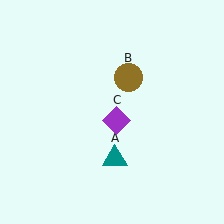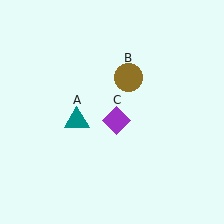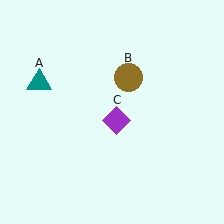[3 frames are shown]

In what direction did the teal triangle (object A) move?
The teal triangle (object A) moved up and to the left.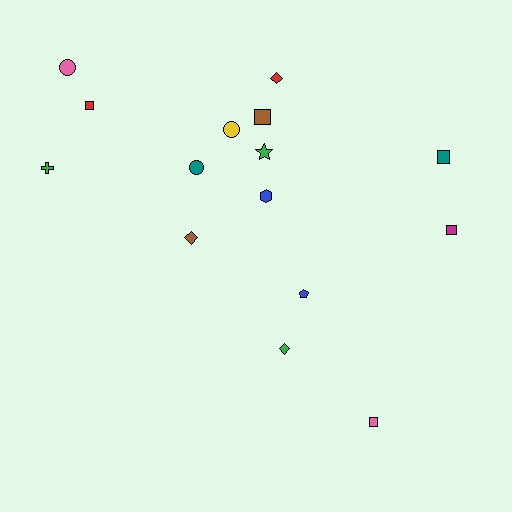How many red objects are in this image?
There are 2 red objects.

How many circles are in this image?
There are 3 circles.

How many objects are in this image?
There are 15 objects.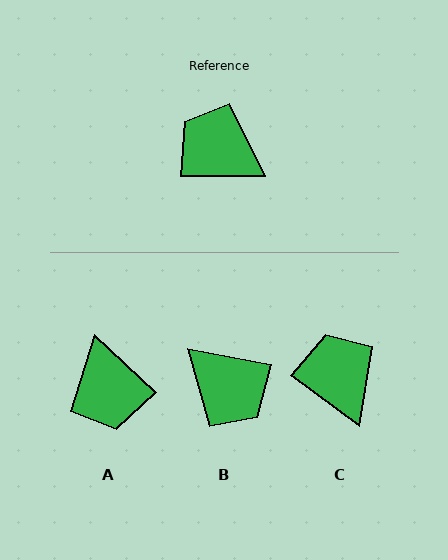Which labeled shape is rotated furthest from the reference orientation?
B, about 169 degrees away.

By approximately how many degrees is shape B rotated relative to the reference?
Approximately 169 degrees counter-clockwise.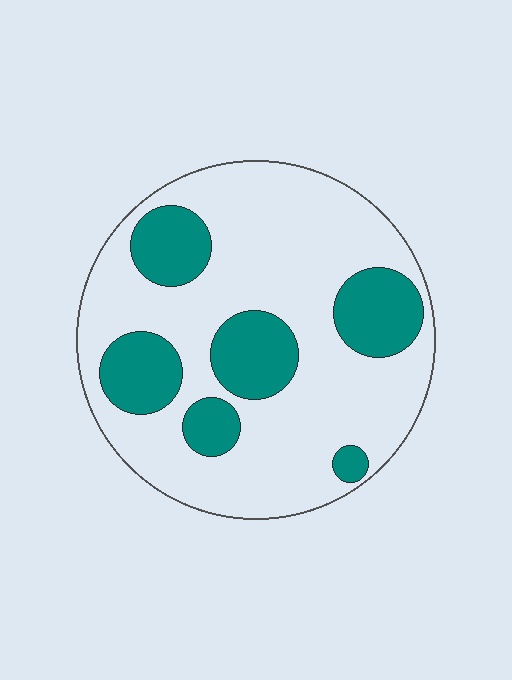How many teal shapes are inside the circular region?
6.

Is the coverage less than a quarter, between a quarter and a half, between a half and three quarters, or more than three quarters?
Between a quarter and a half.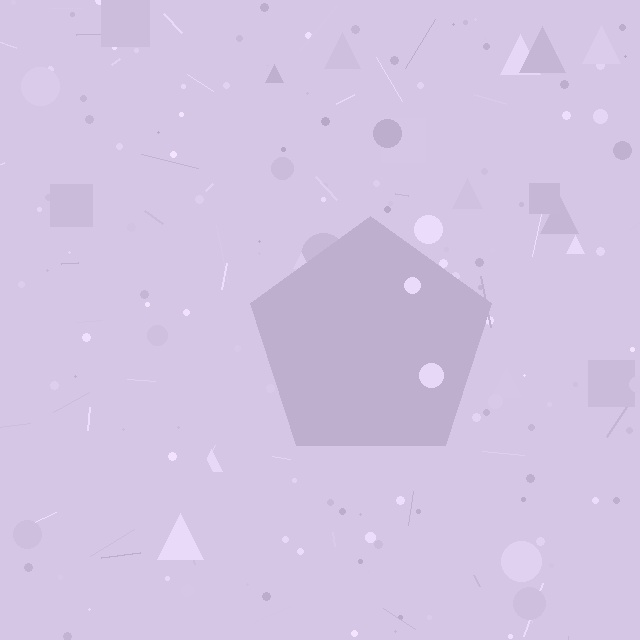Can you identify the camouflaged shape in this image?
The camouflaged shape is a pentagon.